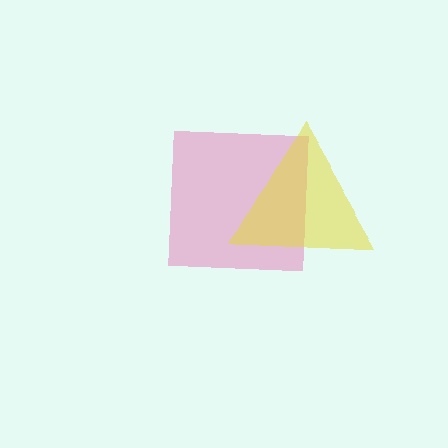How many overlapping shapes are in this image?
There are 2 overlapping shapes in the image.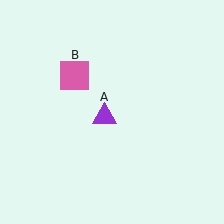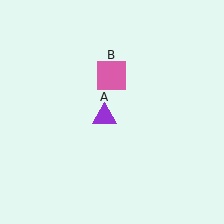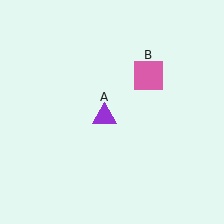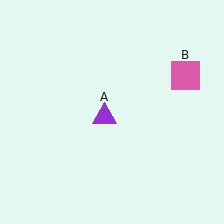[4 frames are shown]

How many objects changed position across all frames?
1 object changed position: pink square (object B).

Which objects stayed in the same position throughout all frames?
Purple triangle (object A) remained stationary.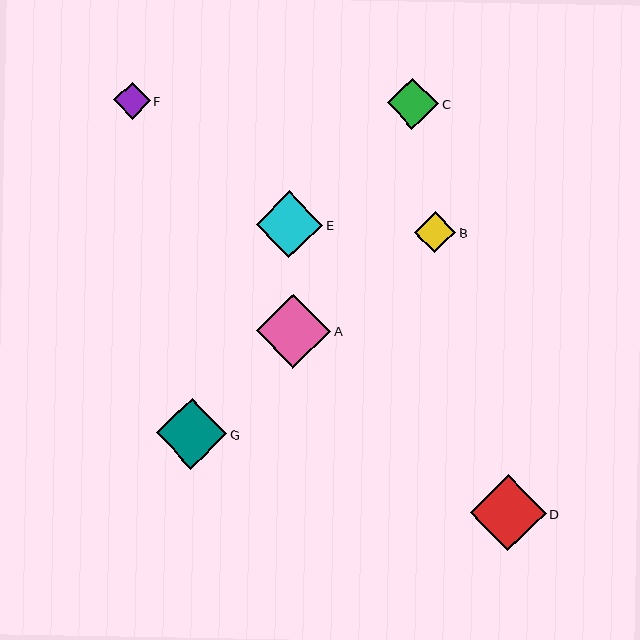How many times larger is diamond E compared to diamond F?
Diamond E is approximately 1.8 times the size of diamond F.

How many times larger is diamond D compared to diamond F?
Diamond D is approximately 2.1 times the size of diamond F.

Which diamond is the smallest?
Diamond F is the smallest with a size of approximately 37 pixels.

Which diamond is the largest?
Diamond D is the largest with a size of approximately 76 pixels.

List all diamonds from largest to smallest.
From largest to smallest: D, A, G, E, C, B, F.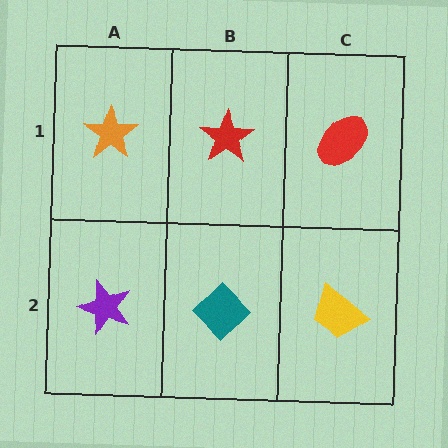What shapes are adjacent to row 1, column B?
A teal diamond (row 2, column B), an orange star (row 1, column A), a red ellipse (row 1, column C).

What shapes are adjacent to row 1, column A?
A purple star (row 2, column A), a red star (row 1, column B).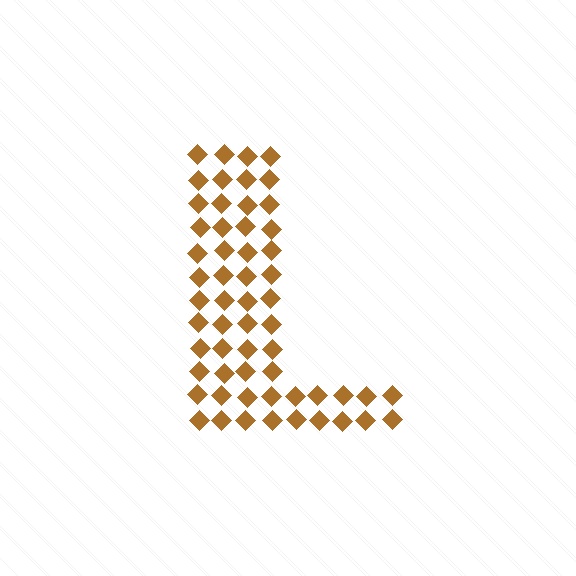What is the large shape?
The large shape is the letter L.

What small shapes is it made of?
It is made of small diamonds.